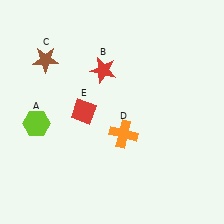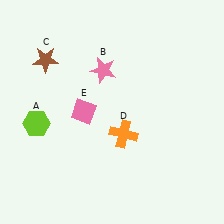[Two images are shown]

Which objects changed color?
B changed from red to pink. E changed from red to pink.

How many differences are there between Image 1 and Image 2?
There are 2 differences between the two images.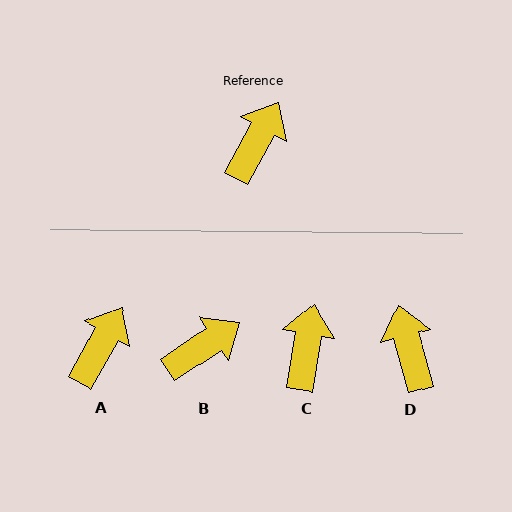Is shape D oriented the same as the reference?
No, it is off by about 45 degrees.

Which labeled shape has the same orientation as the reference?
A.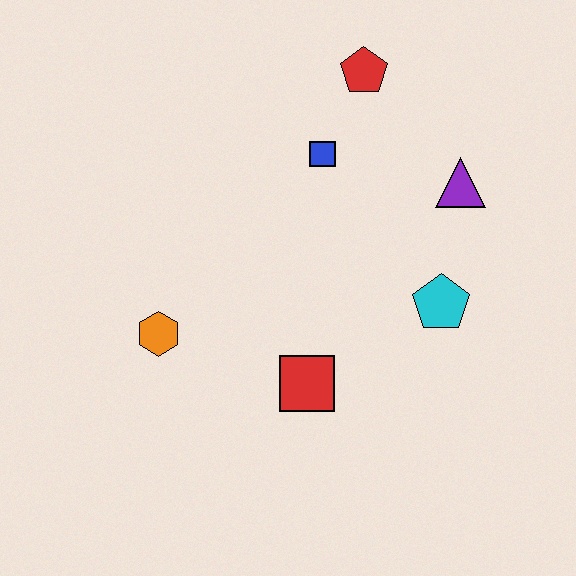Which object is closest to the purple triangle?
The cyan pentagon is closest to the purple triangle.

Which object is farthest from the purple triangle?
The orange hexagon is farthest from the purple triangle.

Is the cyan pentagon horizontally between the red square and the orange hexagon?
No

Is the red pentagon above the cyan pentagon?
Yes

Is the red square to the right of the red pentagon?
No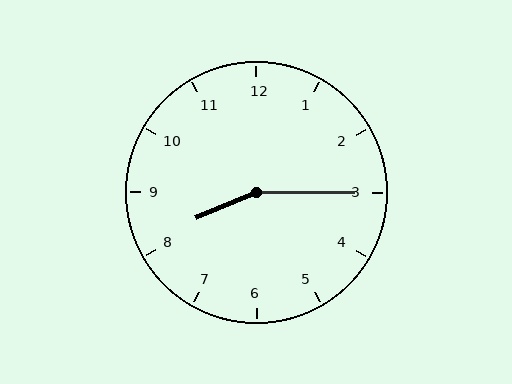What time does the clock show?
8:15.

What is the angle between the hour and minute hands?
Approximately 158 degrees.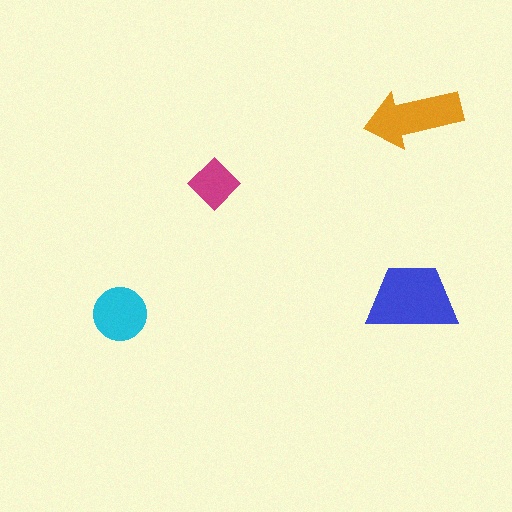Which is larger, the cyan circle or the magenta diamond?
The cyan circle.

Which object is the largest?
The blue trapezoid.